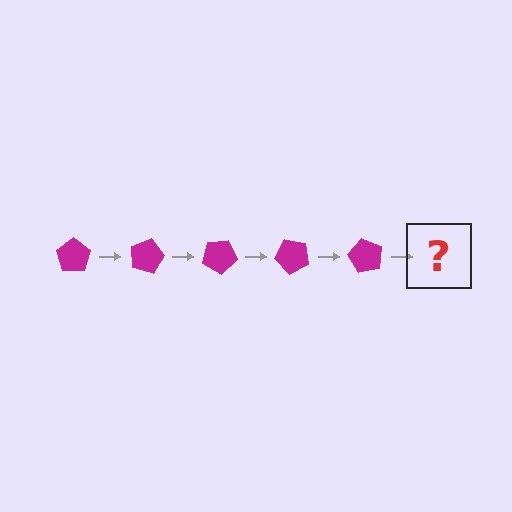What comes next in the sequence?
The next element should be a magenta pentagon rotated 75 degrees.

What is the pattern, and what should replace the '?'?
The pattern is that the pentagon rotates 15 degrees each step. The '?' should be a magenta pentagon rotated 75 degrees.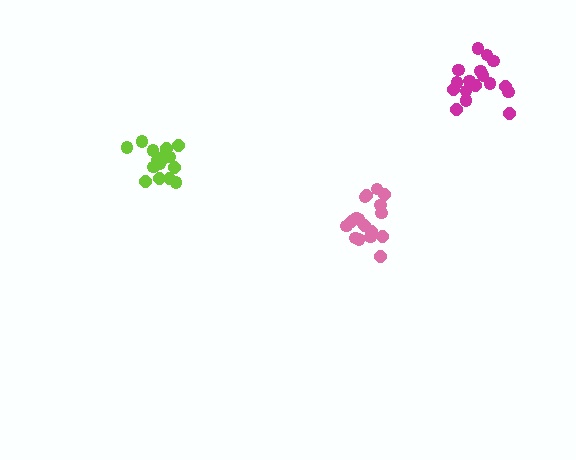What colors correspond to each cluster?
The clusters are colored: pink, magenta, lime.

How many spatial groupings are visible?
There are 3 spatial groupings.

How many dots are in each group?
Group 1: 17 dots, Group 2: 17 dots, Group 3: 16 dots (50 total).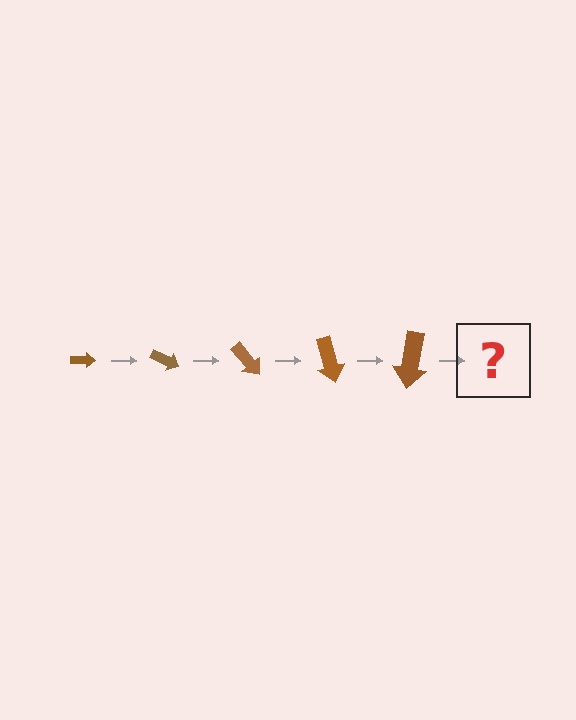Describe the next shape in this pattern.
It should be an arrow, larger than the previous one and rotated 125 degrees from the start.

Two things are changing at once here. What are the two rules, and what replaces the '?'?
The two rules are that the arrow grows larger each step and it rotates 25 degrees each step. The '?' should be an arrow, larger than the previous one and rotated 125 degrees from the start.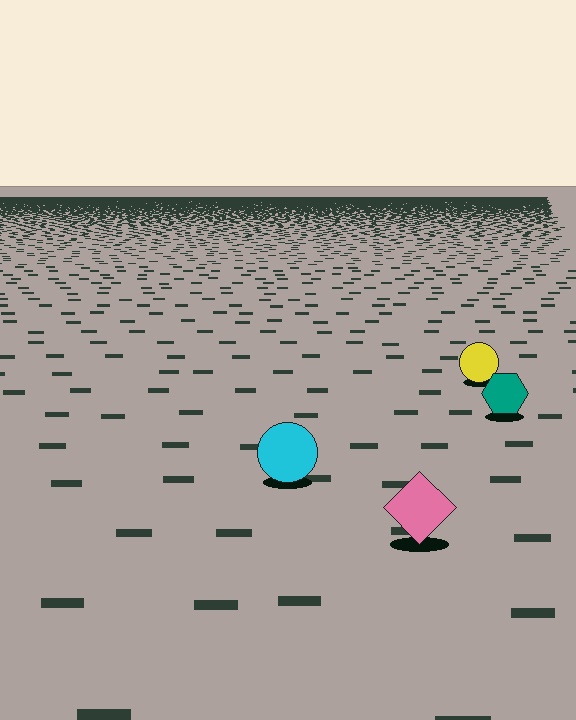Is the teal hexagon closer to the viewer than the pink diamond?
No. The pink diamond is closer — you can tell from the texture gradient: the ground texture is coarser near it.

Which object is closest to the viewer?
The pink diamond is closest. The texture marks near it are larger and more spread out.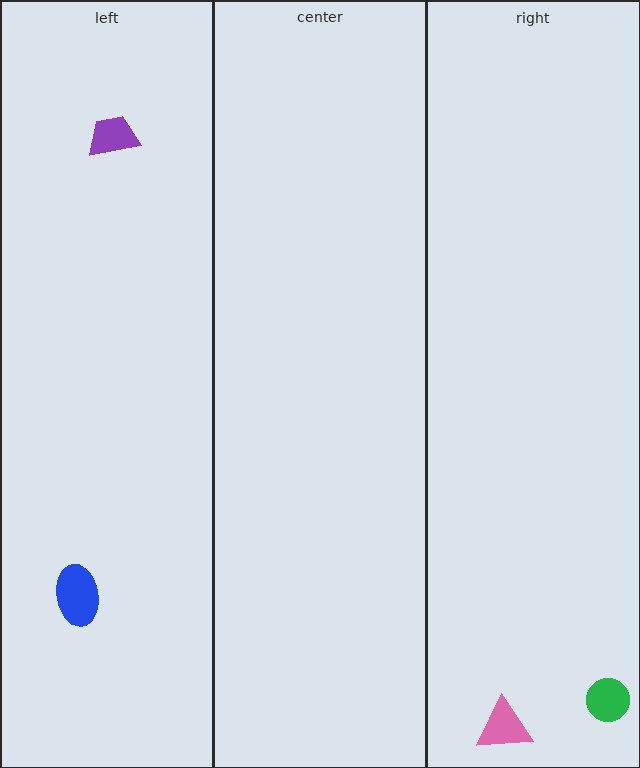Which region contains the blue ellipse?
The left region.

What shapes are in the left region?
The purple trapezoid, the blue ellipse.